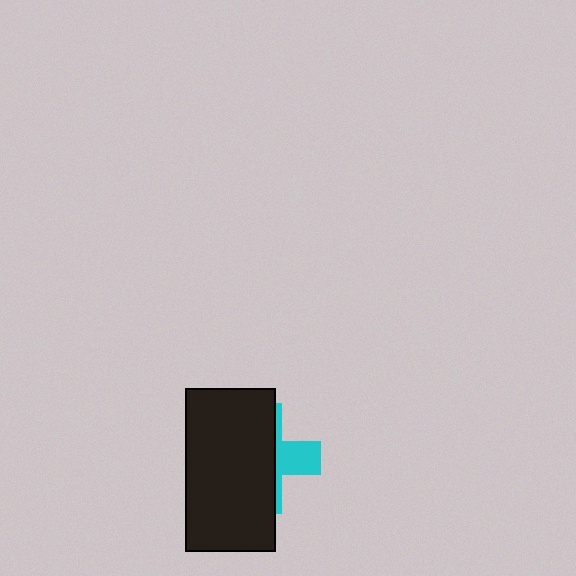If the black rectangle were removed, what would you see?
You would see the complete cyan cross.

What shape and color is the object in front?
The object in front is a black rectangle.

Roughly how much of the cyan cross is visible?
A small part of it is visible (roughly 32%).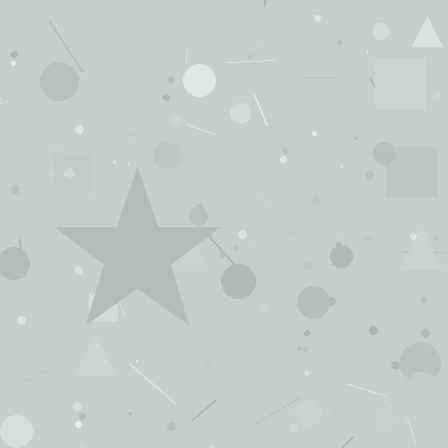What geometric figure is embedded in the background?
A star is embedded in the background.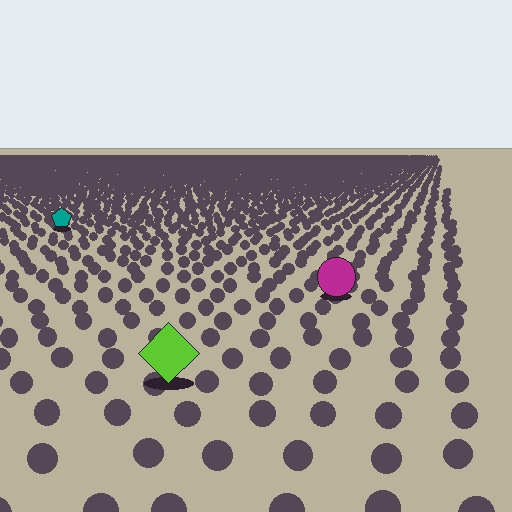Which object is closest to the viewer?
The lime diamond is closest. The texture marks near it are larger and more spread out.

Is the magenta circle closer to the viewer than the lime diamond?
No. The lime diamond is closer — you can tell from the texture gradient: the ground texture is coarser near it.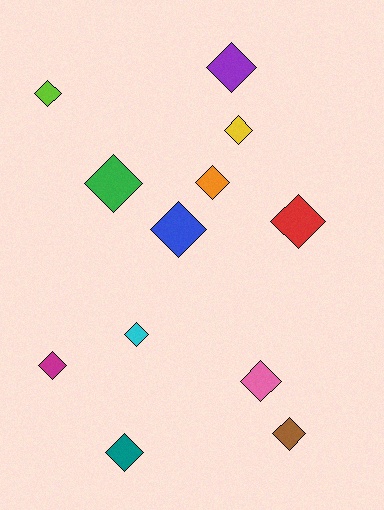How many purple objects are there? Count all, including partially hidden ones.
There is 1 purple object.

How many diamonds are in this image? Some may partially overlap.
There are 12 diamonds.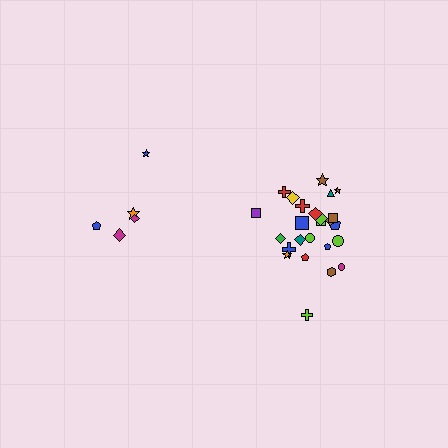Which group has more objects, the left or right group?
The right group.